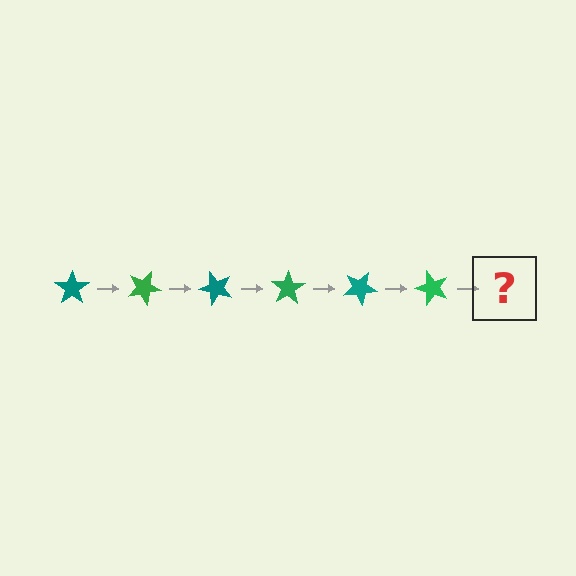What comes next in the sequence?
The next element should be a teal star, rotated 150 degrees from the start.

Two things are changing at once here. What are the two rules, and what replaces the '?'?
The two rules are that it rotates 25 degrees each step and the color cycles through teal and green. The '?' should be a teal star, rotated 150 degrees from the start.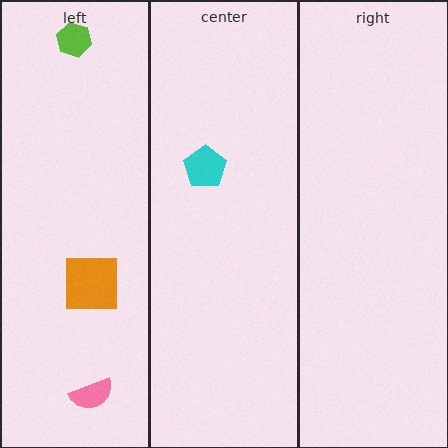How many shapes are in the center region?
1.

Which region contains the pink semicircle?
The left region.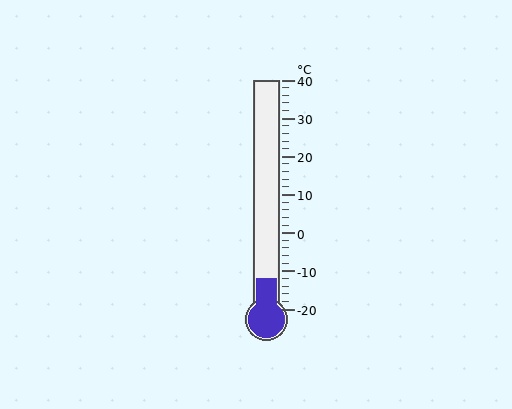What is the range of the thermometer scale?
The thermometer scale ranges from -20°C to 40°C.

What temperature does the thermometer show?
The thermometer shows approximately -12°C.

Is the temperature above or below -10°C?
The temperature is below -10°C.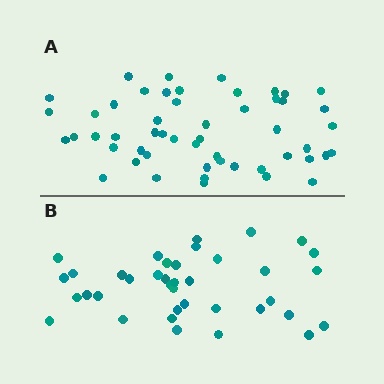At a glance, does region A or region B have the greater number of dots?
Region A (the top region) has more dots.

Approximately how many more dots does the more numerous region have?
Region A has approximately 15 more dots than region B.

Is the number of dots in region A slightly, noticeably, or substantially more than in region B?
Region A has noticeably more, but not dramatically so. The ratio is roughly 1.4 to 1.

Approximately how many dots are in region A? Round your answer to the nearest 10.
About 50 dots. (The exact count is 52, which rounds to 50.)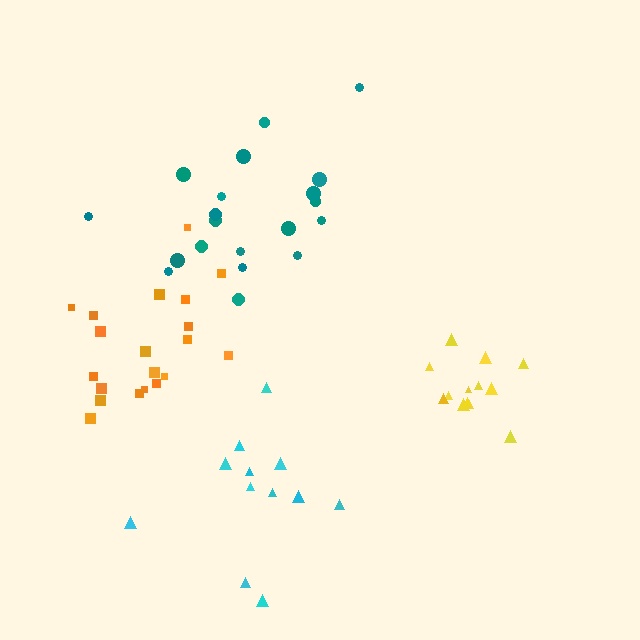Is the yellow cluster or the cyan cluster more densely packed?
Yellow.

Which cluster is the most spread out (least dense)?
Cyan.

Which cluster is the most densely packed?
Yellow.